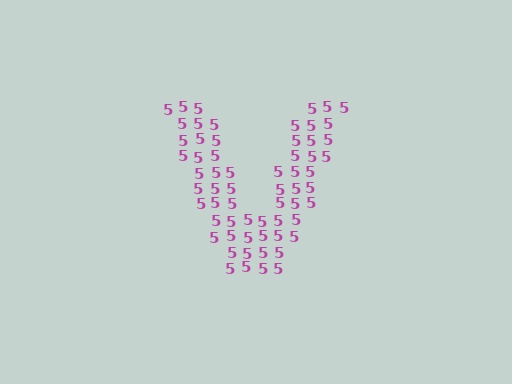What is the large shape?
The large shape is the letter V.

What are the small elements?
The small elements are digit 5's.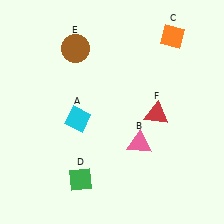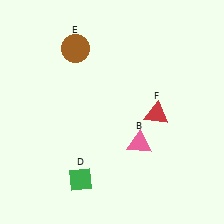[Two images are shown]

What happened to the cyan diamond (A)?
The cyan diamond (A) was removed in Image 2. It was in the bottom-left area of Image 1.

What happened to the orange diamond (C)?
The orange diamond (C) was removed in Image 2. It was in the top-right area of Image 1.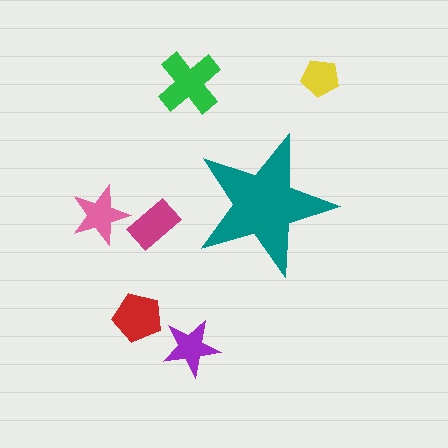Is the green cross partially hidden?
No, the green cross is fully visible.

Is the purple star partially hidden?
No, the purple star is fully visible.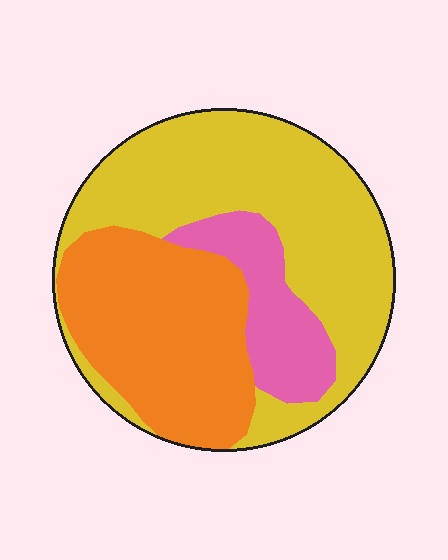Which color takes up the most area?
Yellow, at roughly 50%.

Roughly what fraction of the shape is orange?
Orange takes up about one third (1/3) of the shape.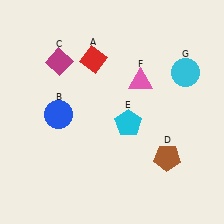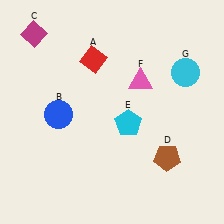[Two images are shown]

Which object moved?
The magenta diamond (C) moved up.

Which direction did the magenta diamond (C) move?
The magenta diamond (C) moved up.